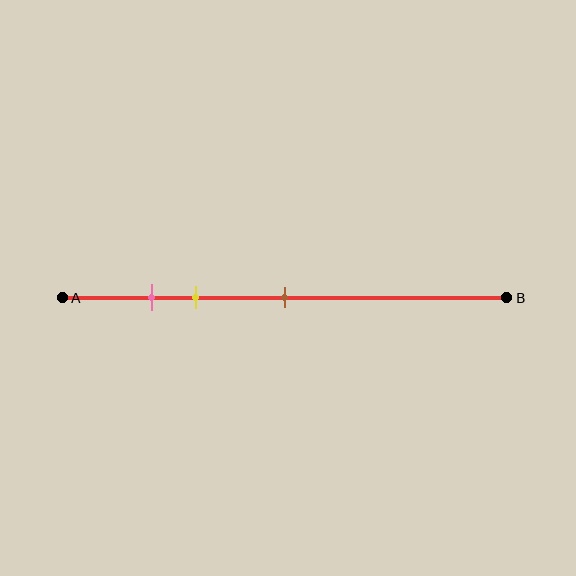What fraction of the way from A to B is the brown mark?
The brown mark is approximately 50% (0.5) of the way from A to B.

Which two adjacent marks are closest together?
The pink and yellow marks are the closest adjacent pair.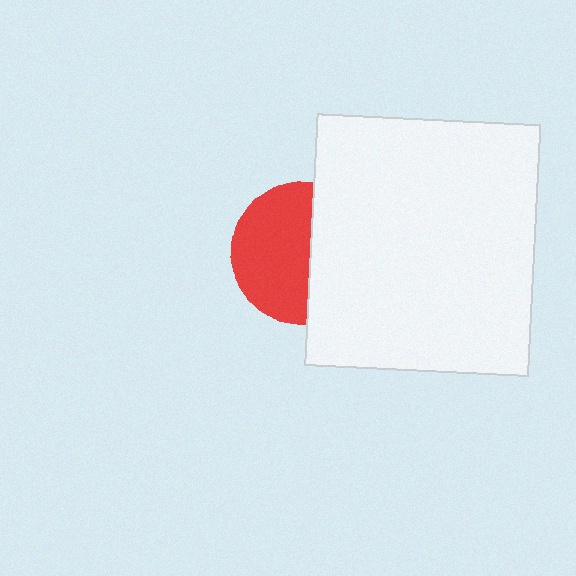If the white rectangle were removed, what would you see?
You would see the complete red circle.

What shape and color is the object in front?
The object in front is a white rectangle.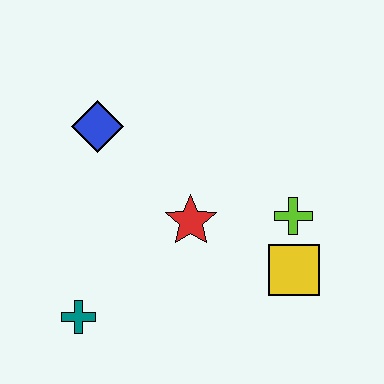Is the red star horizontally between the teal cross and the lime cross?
Yes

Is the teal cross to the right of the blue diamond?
No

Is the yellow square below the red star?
Yes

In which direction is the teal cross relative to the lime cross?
The teal cross is to the left of the lime cross.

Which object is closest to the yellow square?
The lime cross is closest to the yellow square.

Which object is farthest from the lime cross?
The teal cross is farthest from the lime cross.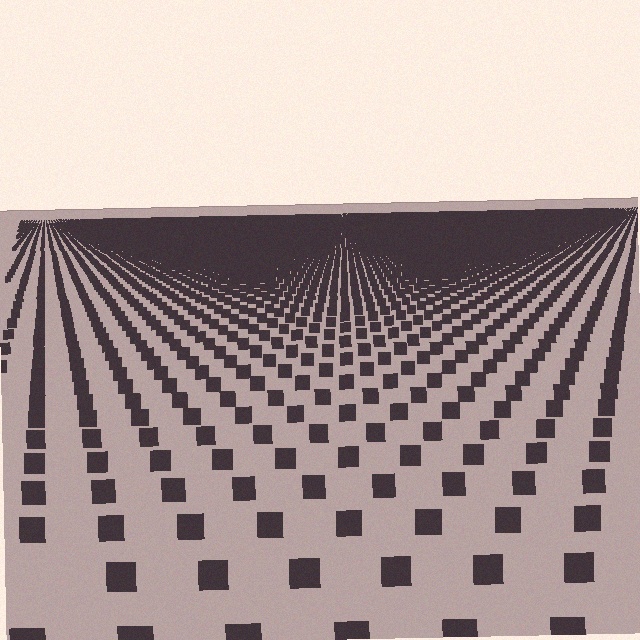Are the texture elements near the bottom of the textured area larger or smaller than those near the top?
Larger. Near the bottom, elements are closer to the viewer and appear at a bigger on-screen size.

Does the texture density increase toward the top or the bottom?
Density increases toward the top.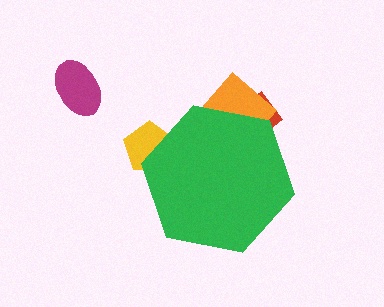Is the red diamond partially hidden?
Yes, the red diamond is partially hidden behind the green hexagon.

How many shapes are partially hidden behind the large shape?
3 shapes are partially hidden.